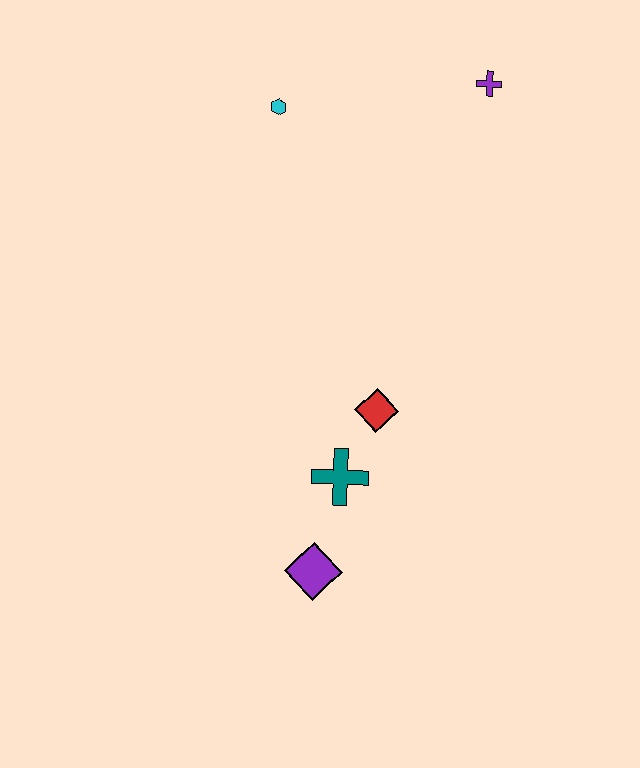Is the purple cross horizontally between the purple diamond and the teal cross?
No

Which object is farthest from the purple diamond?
The purple cross is farthest from the purple diamond.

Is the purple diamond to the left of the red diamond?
Yes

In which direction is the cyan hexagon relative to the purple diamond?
The cyan hexagon is above the purple diamond.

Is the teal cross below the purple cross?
Yes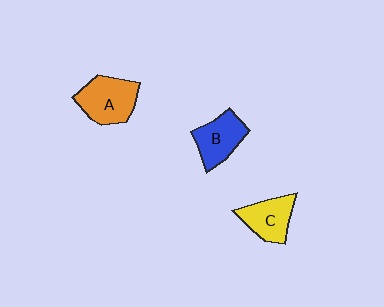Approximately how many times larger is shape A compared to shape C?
Approximately 1.3 times.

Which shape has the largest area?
Shape A (orange).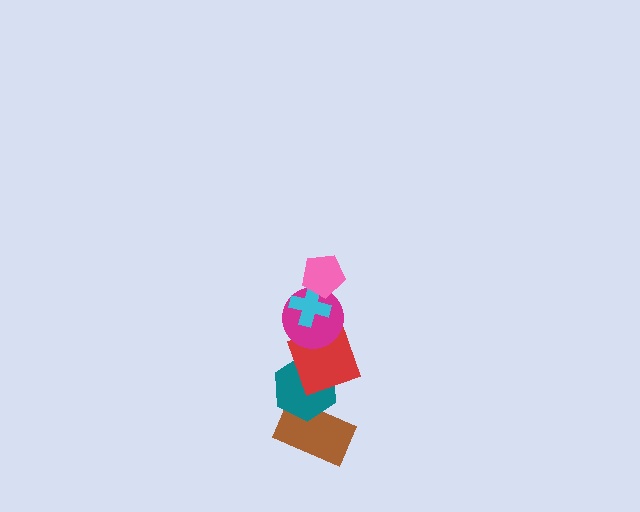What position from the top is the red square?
The red square is 4th from the top.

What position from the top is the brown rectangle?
The brown rectangle is 6th from the top.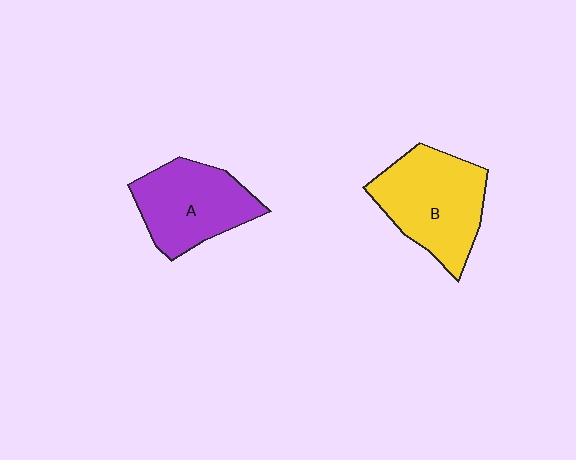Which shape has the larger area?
Shape B (yellow).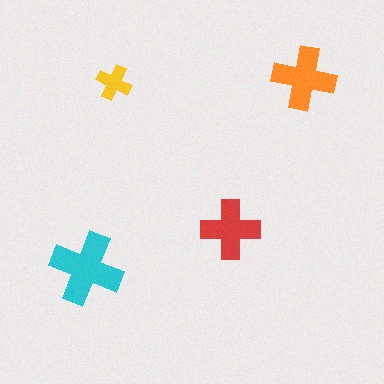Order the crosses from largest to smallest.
the cyan one, the orange one, the red one, the yellow one.